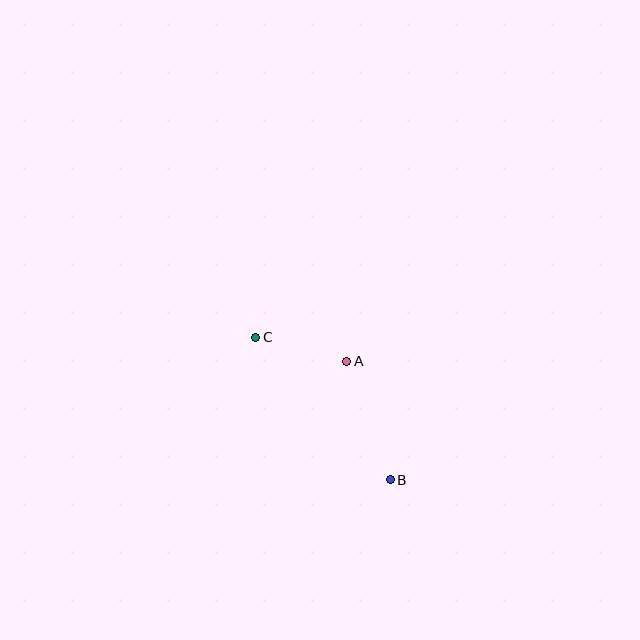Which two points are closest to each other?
Points A and C are closest to each other.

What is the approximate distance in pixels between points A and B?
The distance between A and B is approximately 127 pixels.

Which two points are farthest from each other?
Points B and C are farthest from each other.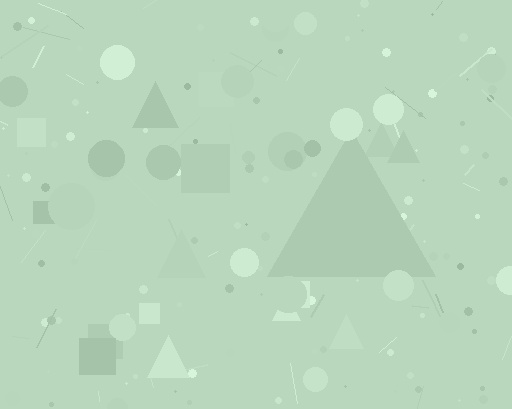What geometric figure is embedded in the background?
A triangle is embedded in the background.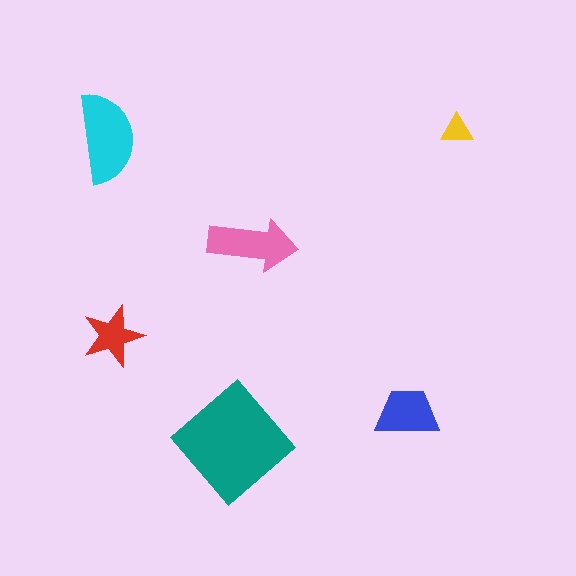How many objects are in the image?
There are 6 objects in the image.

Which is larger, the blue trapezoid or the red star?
The blue trapezoid.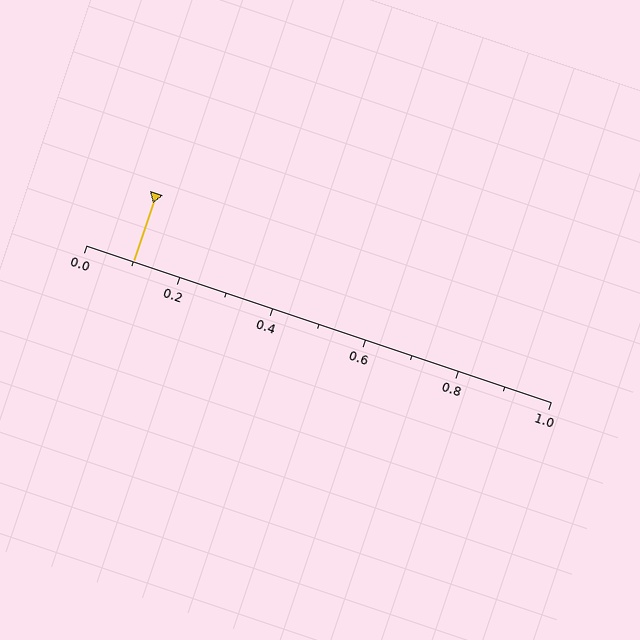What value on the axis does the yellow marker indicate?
The marker indicates approximately 0.1.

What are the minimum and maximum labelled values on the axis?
The axis runs from 0.0 to 1.0.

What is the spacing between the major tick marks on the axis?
The major ticks are spaced 0.2 apart.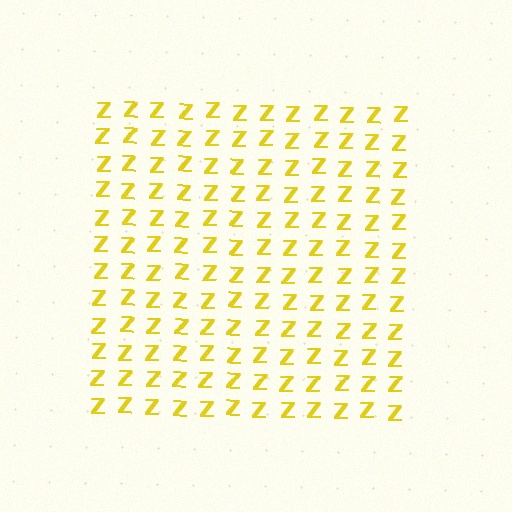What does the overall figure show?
The overall figure shows a square.